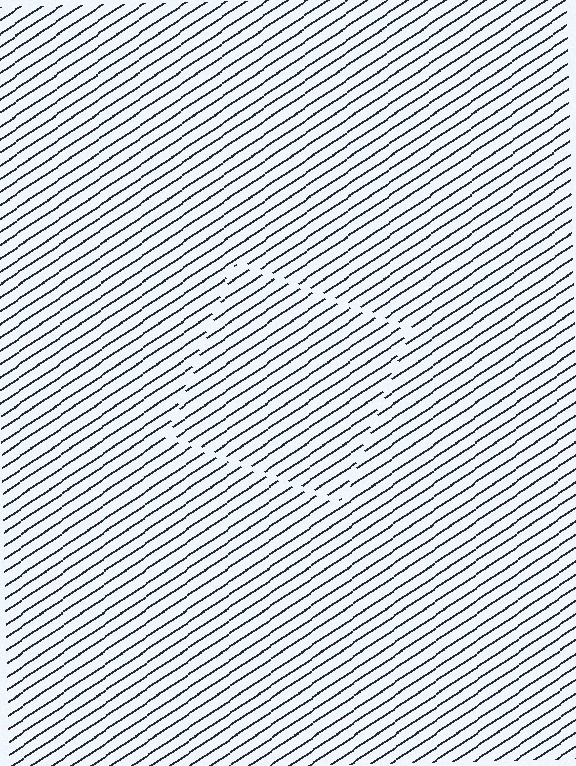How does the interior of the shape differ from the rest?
The interior of the shape contains the same grating, shifted by half a period — the contour is defined by the phase discontinuity where line-ends from the inner and outer gratings abut.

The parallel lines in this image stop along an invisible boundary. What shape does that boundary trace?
An illusory square. The interior of the shape contains the same grating, shifted by half a period — the contour is defined by the phase discontinuity where line-ends from the inner and outer gratings abut.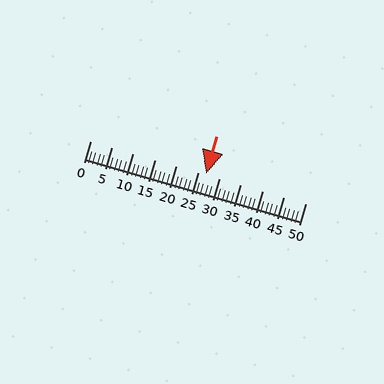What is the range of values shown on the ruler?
The ruler shows values from 0 to 50.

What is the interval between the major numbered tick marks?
The major tick marks are spaced 5 units apart.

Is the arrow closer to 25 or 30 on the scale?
The arrow is closer to 25.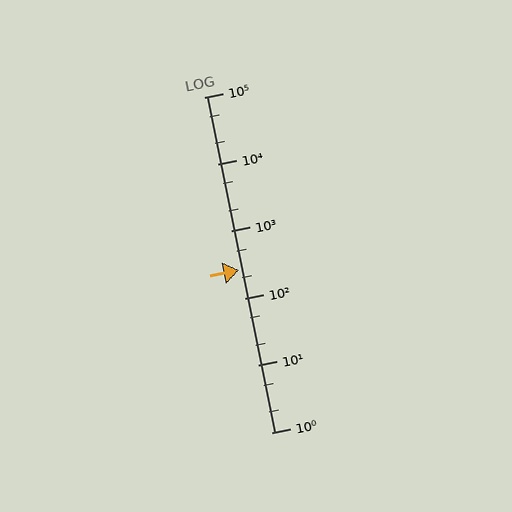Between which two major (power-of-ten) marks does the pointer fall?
The pointer is between 100 and 1000.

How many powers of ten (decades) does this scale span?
The scale spans 5 decades, from 1 to 100000.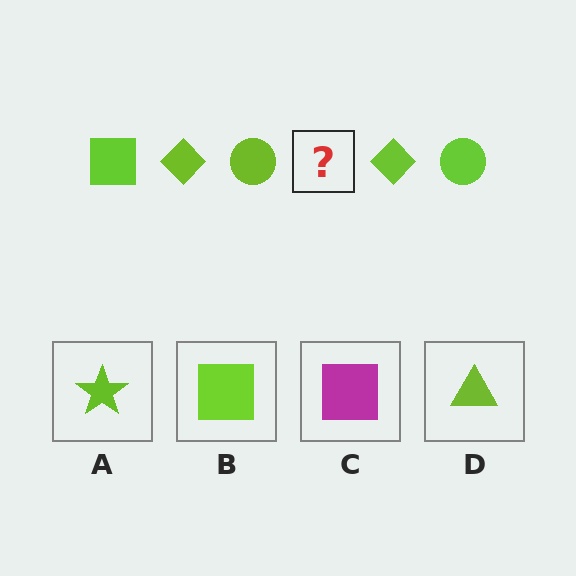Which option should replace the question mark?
Option B.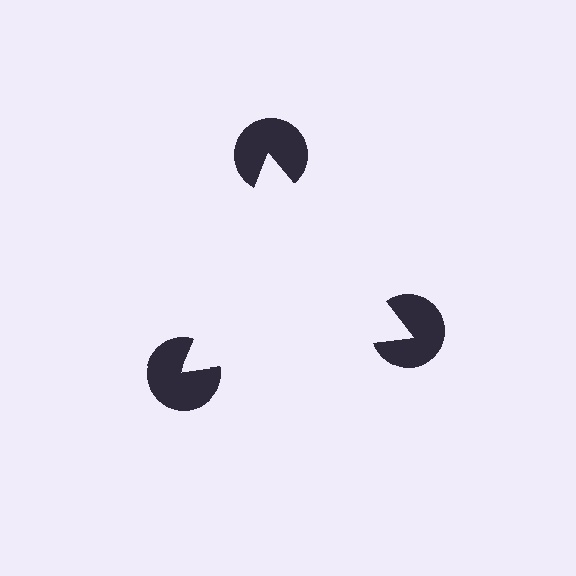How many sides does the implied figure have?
3 sides.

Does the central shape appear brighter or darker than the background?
It typically appears slightly brighter than the background, even though no actual brightness change is drawn.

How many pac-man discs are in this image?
There are 3 — one at each vertex of the illusory triangle.